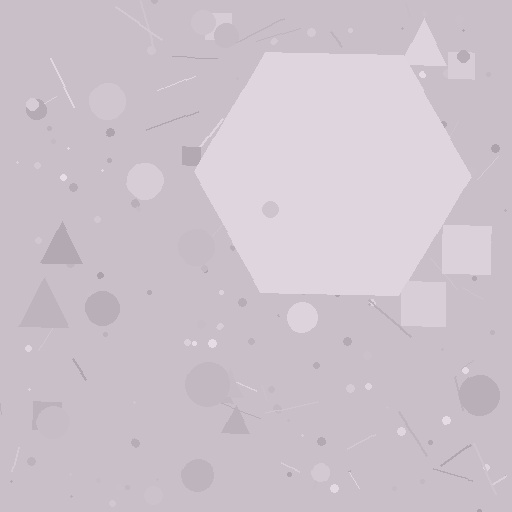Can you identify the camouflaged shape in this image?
The camouflaged shape is a hexagon.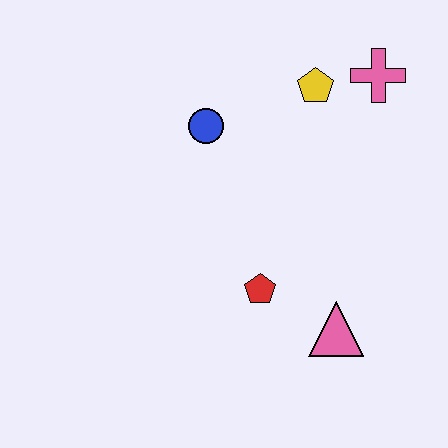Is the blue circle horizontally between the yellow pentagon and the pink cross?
No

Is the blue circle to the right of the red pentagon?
No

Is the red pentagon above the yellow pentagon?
No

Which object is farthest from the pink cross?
The pink triangle is farthest from the pink cross.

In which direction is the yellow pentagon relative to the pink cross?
The yellow pentagon is to the left of the pink cross.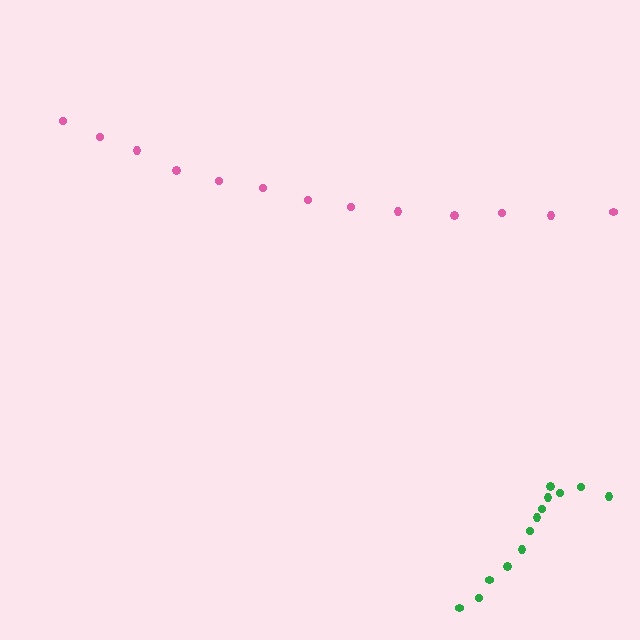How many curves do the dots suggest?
There are 2 distinct paths.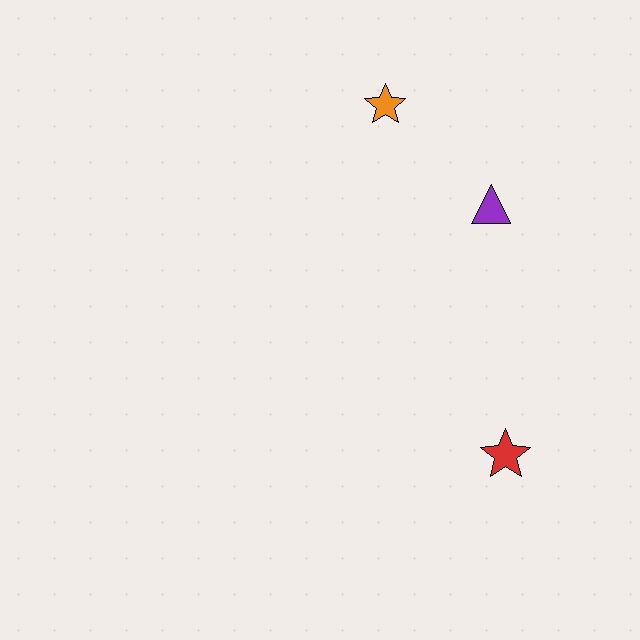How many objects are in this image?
There are 3 objects.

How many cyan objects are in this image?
There are no cyan objects.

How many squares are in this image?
There are no squares.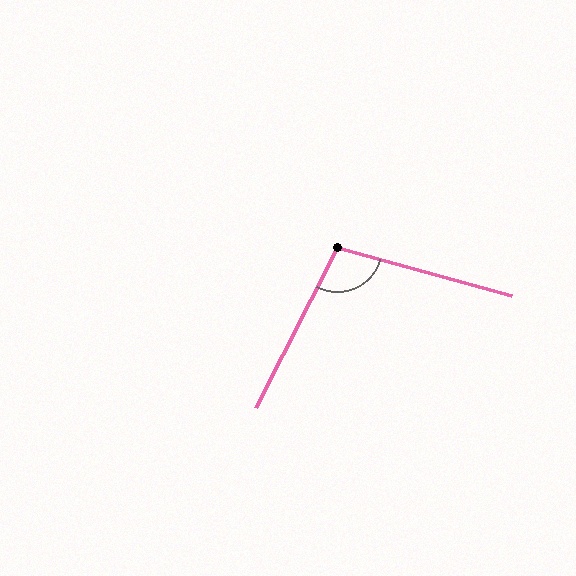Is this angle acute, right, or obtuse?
It is obtuse.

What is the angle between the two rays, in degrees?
Approximately 102 degrees.